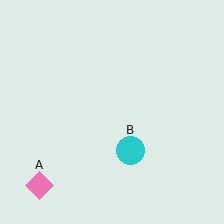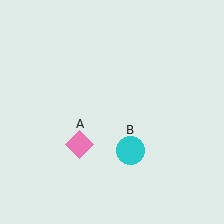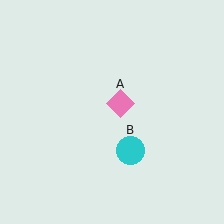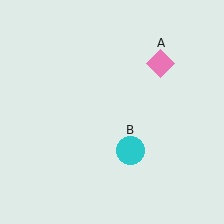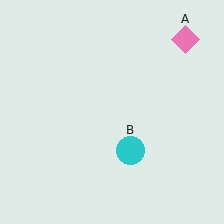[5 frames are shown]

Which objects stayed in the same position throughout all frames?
Cyan circle (object B) remained stationary.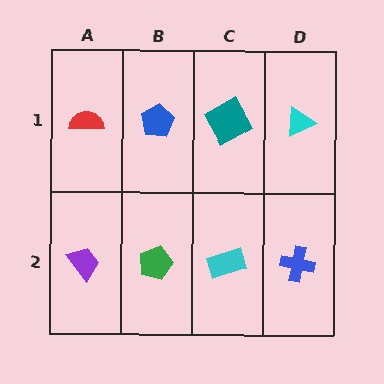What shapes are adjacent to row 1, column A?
A purple trapezoid (row 2, column A), a blue pentagon (row 1, column B).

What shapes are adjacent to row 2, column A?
A red semicircle (row 1, column A), a green pentagon (row 2, column B).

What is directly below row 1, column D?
A blue cross.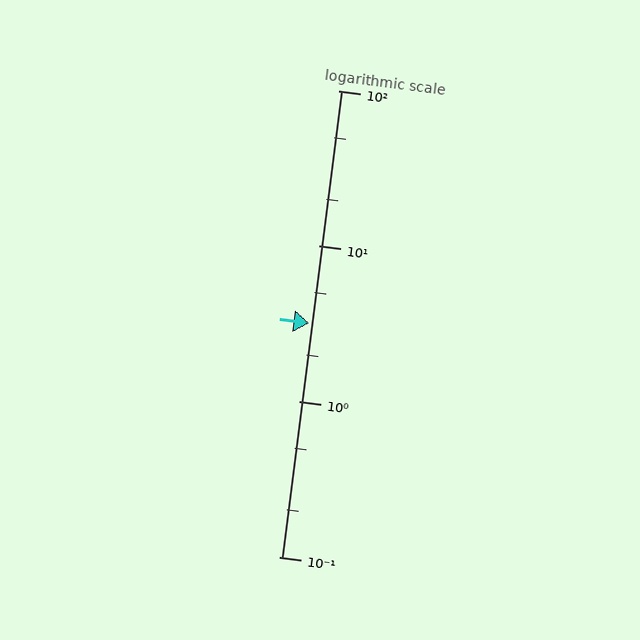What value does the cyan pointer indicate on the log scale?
The pointer indicates approximately 3.2.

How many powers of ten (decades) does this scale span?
The scale spans 3 decades, from 0.1 to 100.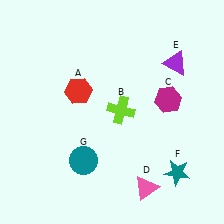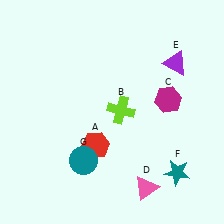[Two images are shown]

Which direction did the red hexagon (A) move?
The red hexagon (A) moved down.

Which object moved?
The red hexagon (A) moved down.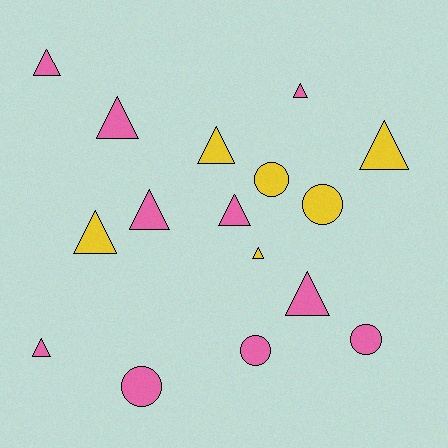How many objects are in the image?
There are 16 objects.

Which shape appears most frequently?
Triangle, with 11 objects.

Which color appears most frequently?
Pink, with 10 objects.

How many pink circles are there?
There are 3 pink circles.